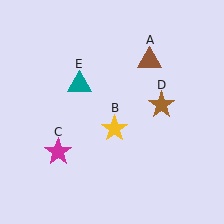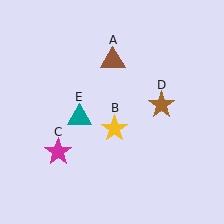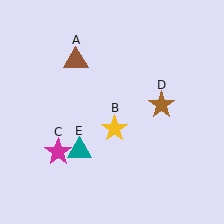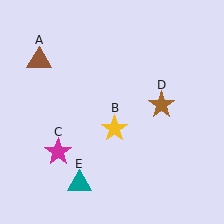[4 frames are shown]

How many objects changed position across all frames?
2 objects changed position: brown triangle (object A), teal triangle (object E).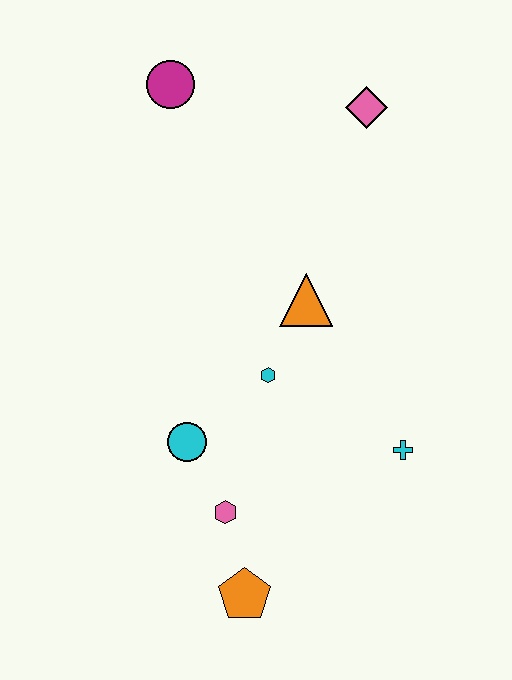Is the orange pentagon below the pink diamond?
Yes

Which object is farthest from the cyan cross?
The magenta circle is farthest from the cyan cross.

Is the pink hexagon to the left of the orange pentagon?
Yes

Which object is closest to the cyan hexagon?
The orange triangle is closest to the cyan hexagon.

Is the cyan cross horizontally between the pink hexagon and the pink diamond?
No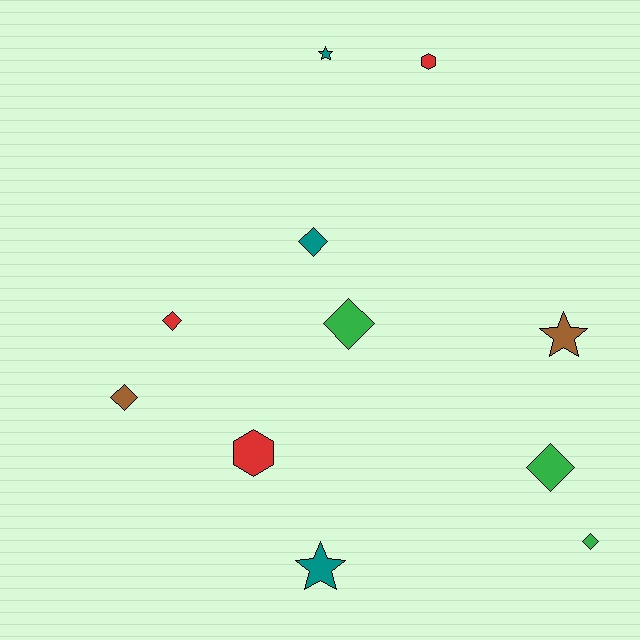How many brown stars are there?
There is 1 brown star.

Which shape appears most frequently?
Diamond, with 6 objects.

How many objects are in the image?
There are 11 objects.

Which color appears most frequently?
Red, with 3 objects.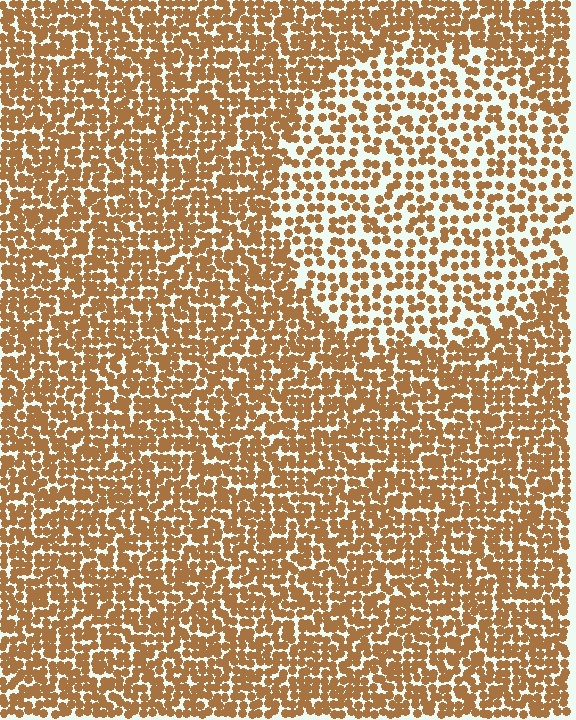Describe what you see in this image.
The image contains small brown elements arranged at two different densities. A circle-shaped region is visible where the elements are less densely packed than the surrounding area.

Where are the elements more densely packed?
The elements are more densely packed outside the circle boundary.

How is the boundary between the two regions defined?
The boundary is defined by a change in element density (approximately 1.9x ratio). All elements are the same color, size, and shape.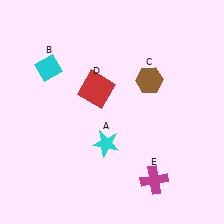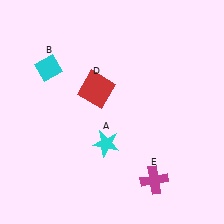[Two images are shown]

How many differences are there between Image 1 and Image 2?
There is 1 difference between the two images.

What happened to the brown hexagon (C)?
The brown hexagon (C) was removed in Image 2. It was in the top-right area of Image 1.